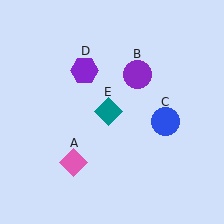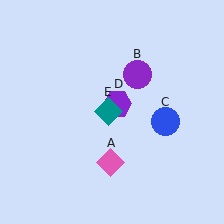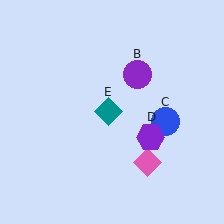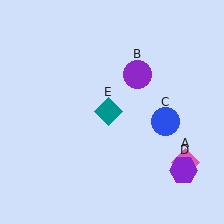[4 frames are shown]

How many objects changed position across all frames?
2 objects changed position: pink diamond (object A), purple hexagon (object D).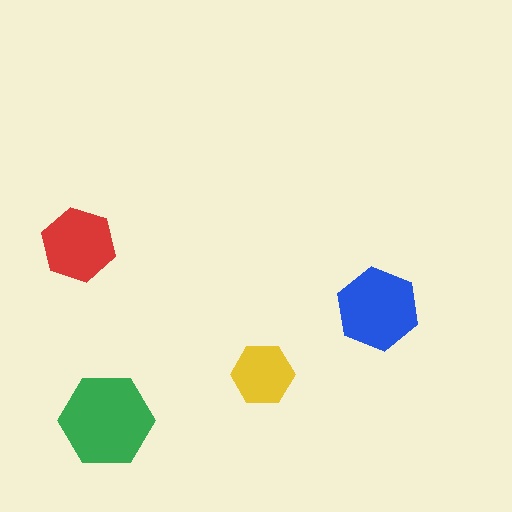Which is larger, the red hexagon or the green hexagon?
The green one.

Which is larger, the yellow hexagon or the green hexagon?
The green one.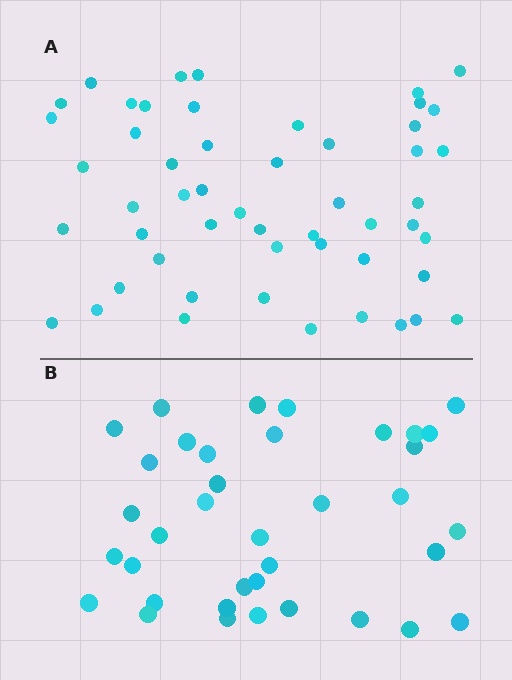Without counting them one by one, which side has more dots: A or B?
Region A (the top region) has more dots.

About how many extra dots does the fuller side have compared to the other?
Region A has approximately 15 more dots than region B.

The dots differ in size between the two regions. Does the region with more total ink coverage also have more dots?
No. Region B has more total ink coverage because its dots are larger, but region A actually contains more individual dots. Total area can be misleading — the number of items is what matters here.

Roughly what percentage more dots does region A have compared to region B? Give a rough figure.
About 40% more.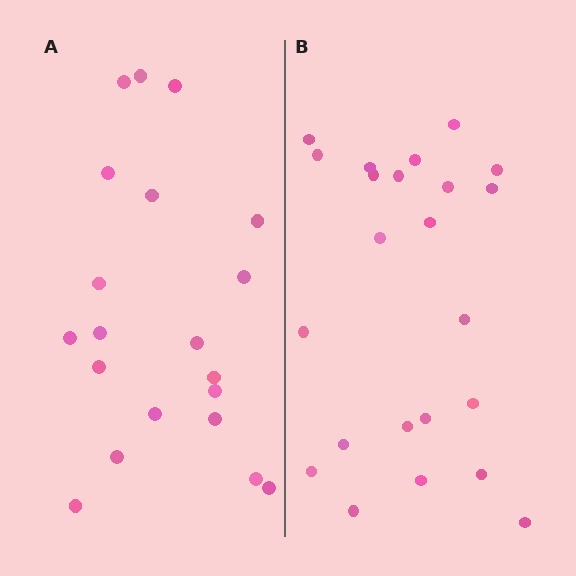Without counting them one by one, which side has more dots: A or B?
Region B (the right region) has more dots.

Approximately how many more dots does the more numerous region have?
Region B has just a few more — roughly 2 or 3 more dots than region A.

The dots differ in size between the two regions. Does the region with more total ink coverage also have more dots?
No. Region A has more total ink coverage because its dots are larger, but region B actually contains more individual dots. Total area can be misleading — the number of items is what matters here.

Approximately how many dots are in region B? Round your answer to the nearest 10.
About 20 dots. (The exact count is 23, which rounds to 20.)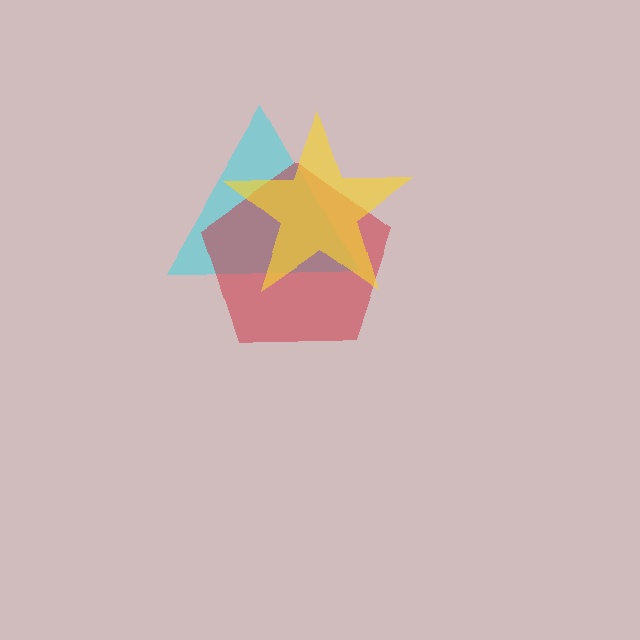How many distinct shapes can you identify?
There are 3 distinct shapes: a cyan triangle, a red pentagon, a yellow star.